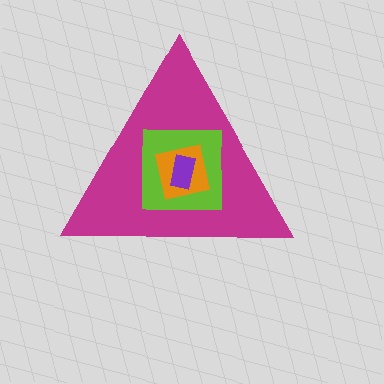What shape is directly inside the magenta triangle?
The lime square.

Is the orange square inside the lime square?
Yes.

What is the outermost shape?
The magenta triangle.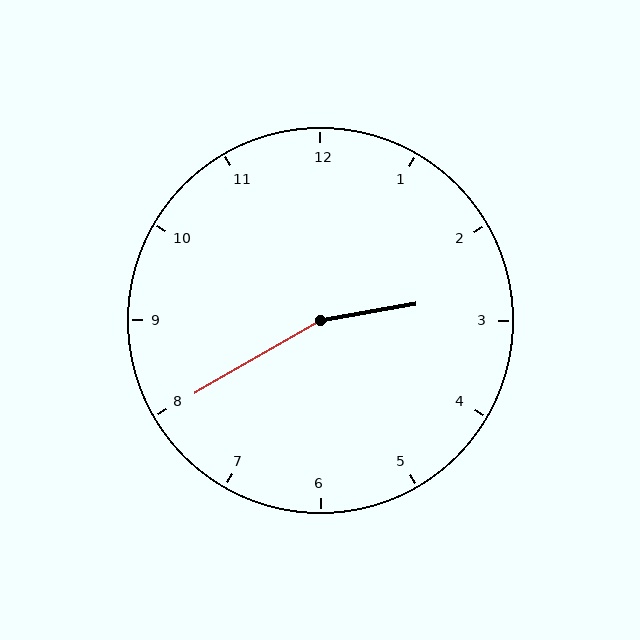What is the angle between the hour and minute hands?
Approximately 160 degrees.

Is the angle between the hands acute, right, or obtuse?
It is obtuse.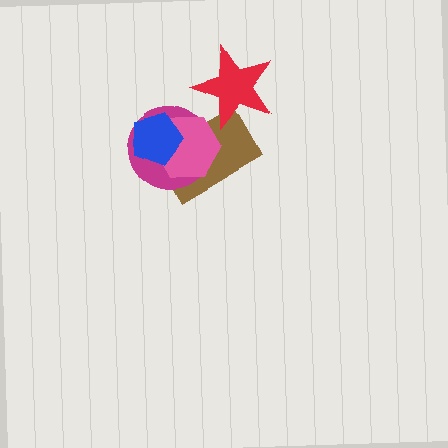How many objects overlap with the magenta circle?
3 objects overlap with the magenta circle.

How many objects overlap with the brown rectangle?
4 objects overlap with the brown rectangle.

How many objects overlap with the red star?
1 object overlaps with the red star.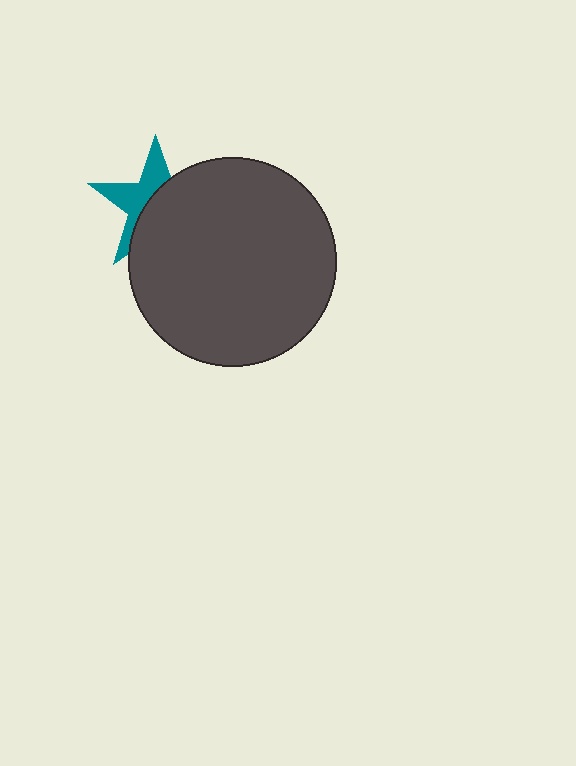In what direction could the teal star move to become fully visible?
The teal star could move toward the upper-left. That would shift it out from behind the dark gray circle entirely.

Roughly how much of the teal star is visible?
A small part of it is visible (roughly 43%).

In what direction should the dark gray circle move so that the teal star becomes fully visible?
The dark gray circle should move toward the lower-right. That is the shortest direction to clear the overlap and leave the teal star fully visible.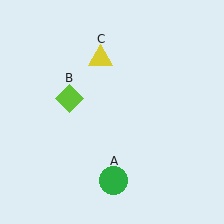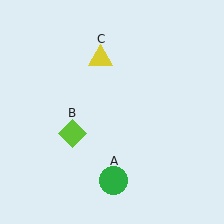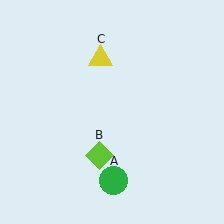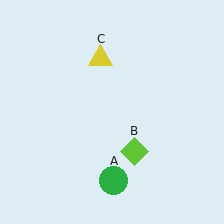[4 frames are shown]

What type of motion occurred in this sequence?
The lime diamond (object B) rotated counterclockwise around the center of the scene.